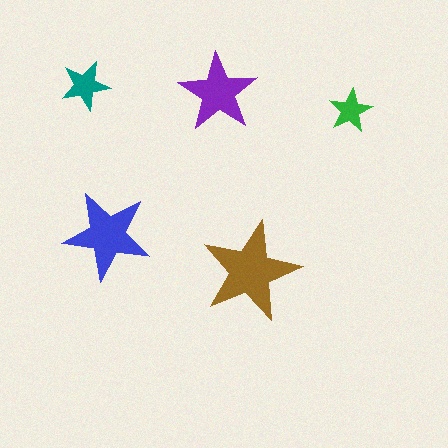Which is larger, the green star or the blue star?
The blue one.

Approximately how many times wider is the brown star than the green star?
About 2 times wider.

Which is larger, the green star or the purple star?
The purple one.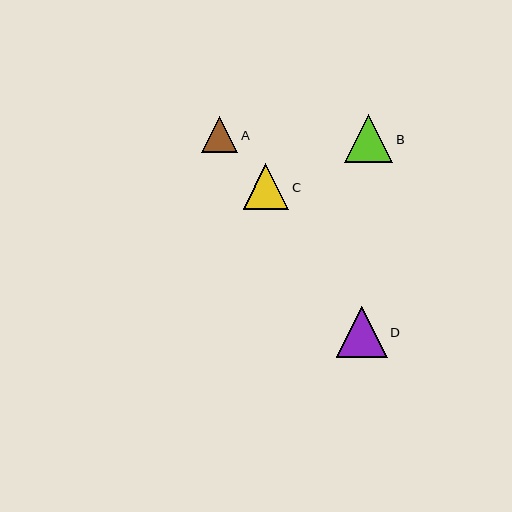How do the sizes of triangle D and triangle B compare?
Triangle D and triangle B are approximately the same size.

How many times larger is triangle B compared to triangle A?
Triangle B is approximately 1.3 times the size of triangle A.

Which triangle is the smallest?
Triangle A is the smallest with a size of approximately 36 pixels.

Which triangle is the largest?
Triangle D is the largest with a size of approximately 51 pixels.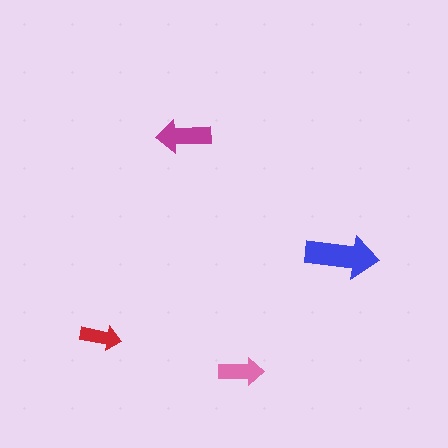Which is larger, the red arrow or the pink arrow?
The pink one.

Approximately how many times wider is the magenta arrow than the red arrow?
About 1.5 times wider.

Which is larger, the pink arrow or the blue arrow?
The blue one.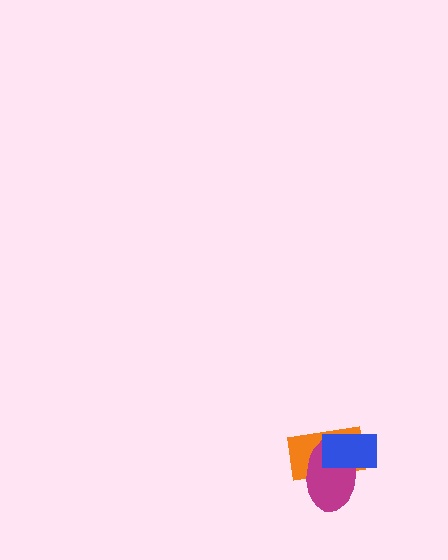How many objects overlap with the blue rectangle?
2 objects overlap with the blue rectangle.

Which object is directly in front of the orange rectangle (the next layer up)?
The magenta ellipse is directly in front of the orange rectangle.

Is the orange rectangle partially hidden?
Yes, it is partially covered by another shape.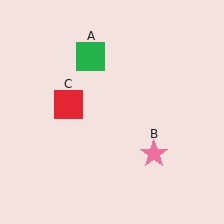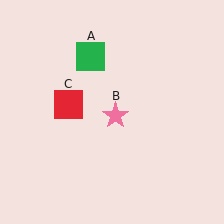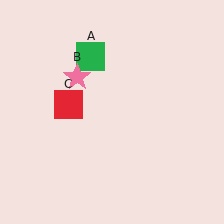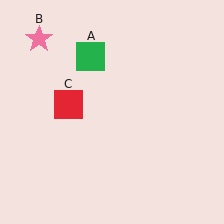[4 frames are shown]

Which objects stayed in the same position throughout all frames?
Green square (object A) and red square (object C) remained stationary.